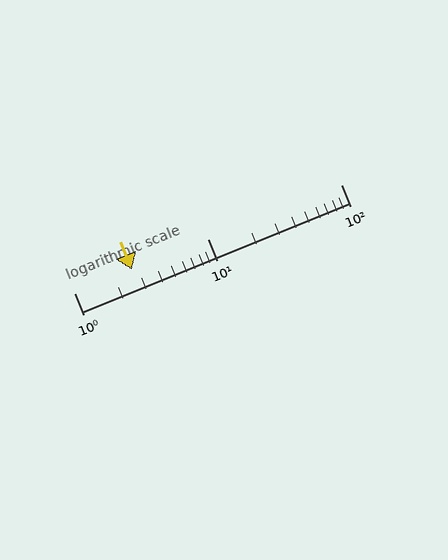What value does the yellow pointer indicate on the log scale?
The pointer indicates approximately 2.7.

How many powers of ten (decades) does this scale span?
The scale spans 2 decades, from 1 to 100.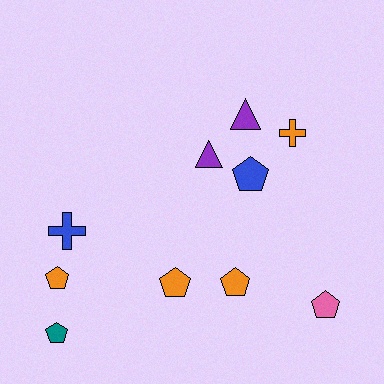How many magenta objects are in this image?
There are no magenta objects.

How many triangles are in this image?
There are 2 triangles.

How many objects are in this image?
There are 10 objects.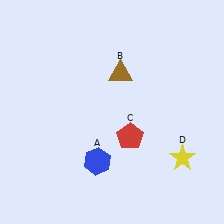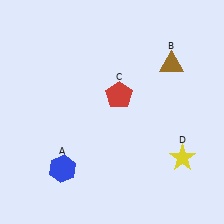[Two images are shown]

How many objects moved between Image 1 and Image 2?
3 objects moved between the two images.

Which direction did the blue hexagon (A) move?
The blue hexagon (A) moved left.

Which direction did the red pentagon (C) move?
The red pentagon (C) moved up.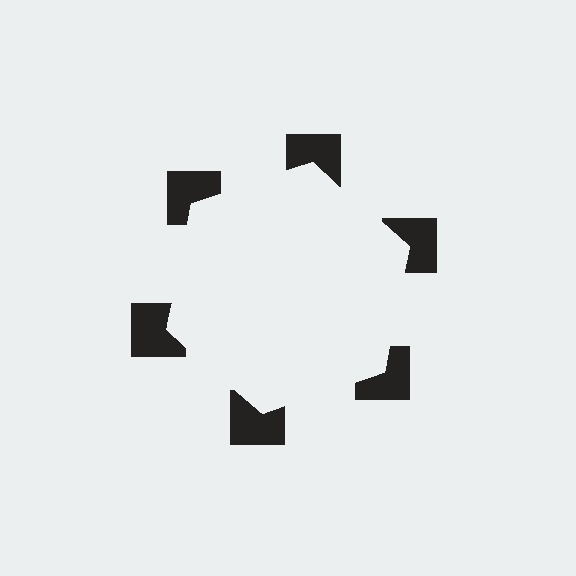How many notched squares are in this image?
There are 6 — one at each vertex of the illusory hexagon.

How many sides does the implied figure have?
6 sides.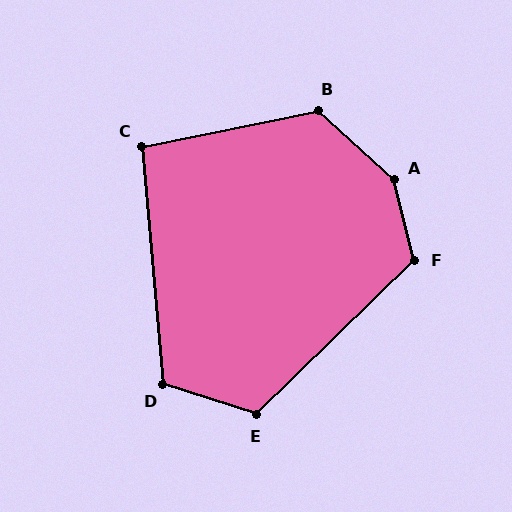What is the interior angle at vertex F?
Approximately 121 degrees (obtuse).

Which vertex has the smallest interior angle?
C, at approximately 96 degrees.